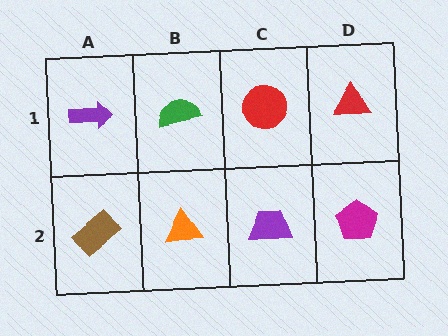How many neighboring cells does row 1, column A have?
2.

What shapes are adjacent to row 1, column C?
A purple trapezoid (row 2, column C), a green semicircle (row 1, column B), a red triangle (row 1, column D).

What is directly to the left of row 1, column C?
A green semicircle.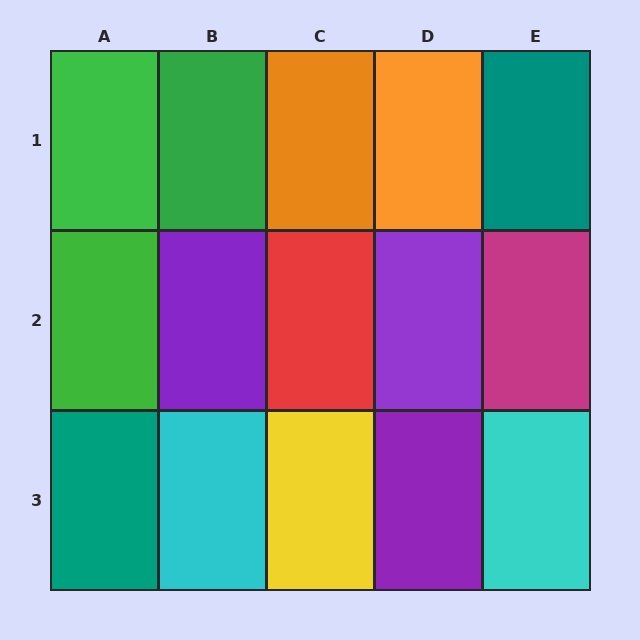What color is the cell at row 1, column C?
Orange.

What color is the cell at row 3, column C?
Yellow.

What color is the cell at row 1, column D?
Orange.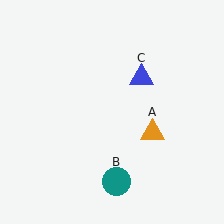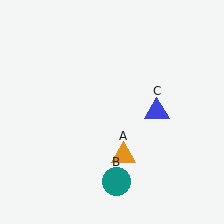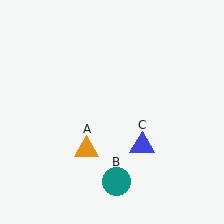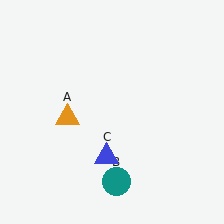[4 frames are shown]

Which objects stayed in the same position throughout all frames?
Teal circle (object B) remained stationary.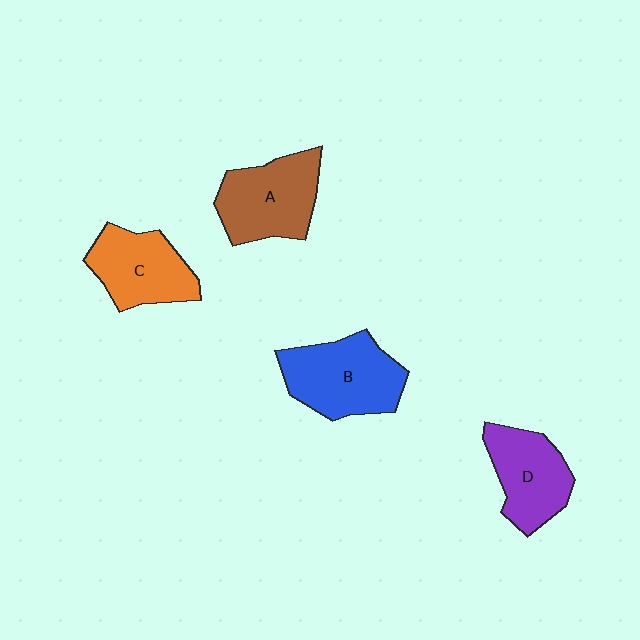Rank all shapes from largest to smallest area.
From largest to smallest: B (blue), A (brown), C (orange), D (purple).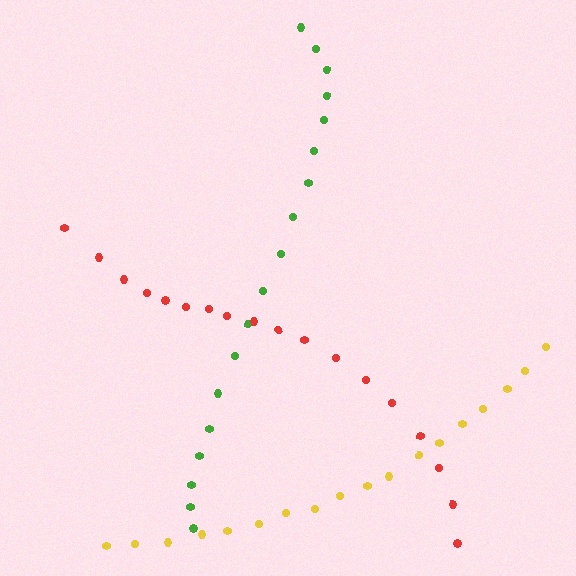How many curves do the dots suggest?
There are 3 distinct paths.